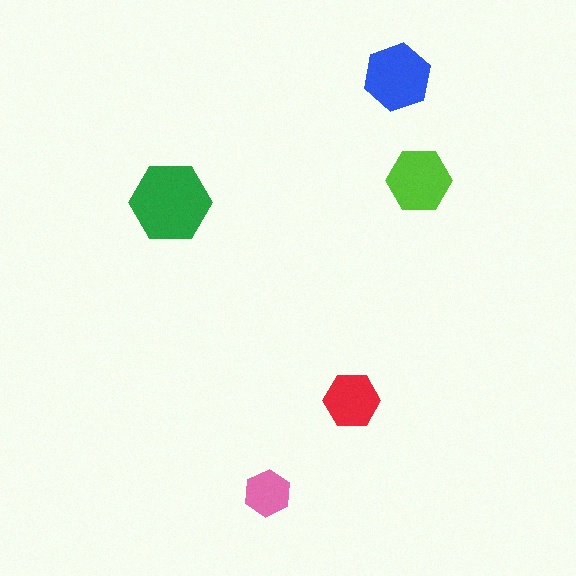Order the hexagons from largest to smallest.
the green one, the blue one, the lime one, the red one, the pink one.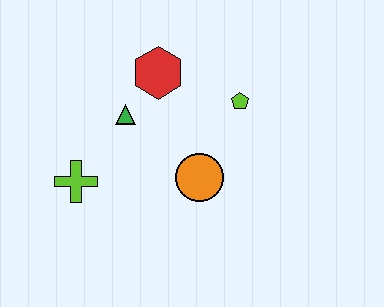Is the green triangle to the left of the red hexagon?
Yes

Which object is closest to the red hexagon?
The green triangle is closest to the red hexagon.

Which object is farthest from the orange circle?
The lime cross is farthest from the orange circle.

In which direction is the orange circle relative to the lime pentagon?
The orange circle is below the lime pentagon.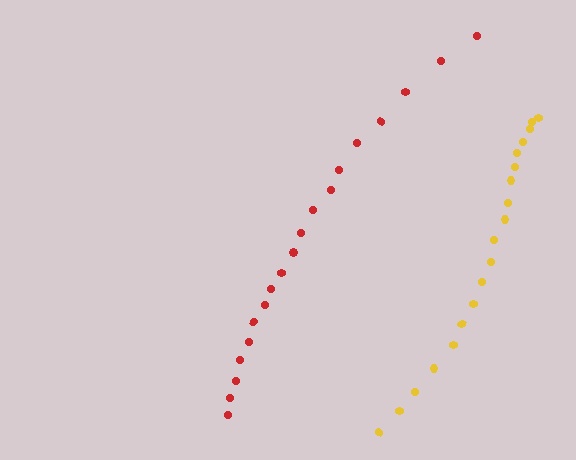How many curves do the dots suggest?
There are 2 distinct paths.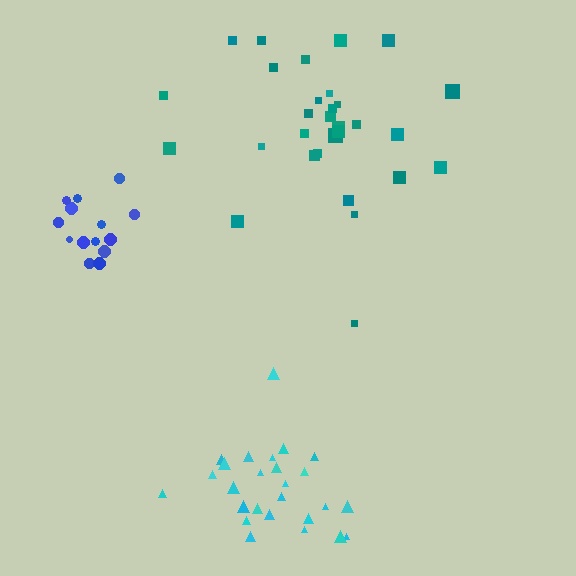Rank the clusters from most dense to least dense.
blue, cyan, teal.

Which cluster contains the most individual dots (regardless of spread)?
Teal (30).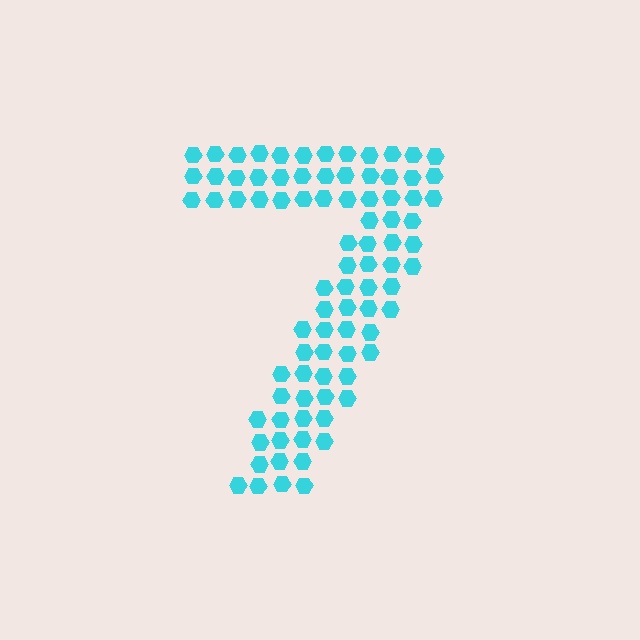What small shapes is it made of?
It is made of small hexagons.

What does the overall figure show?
The overall figure shows the digit 7.